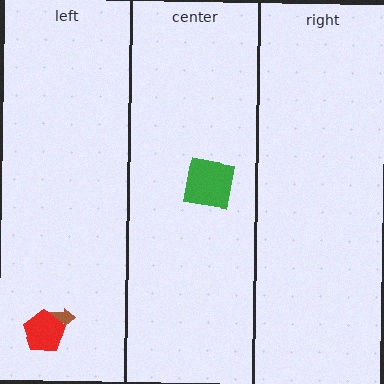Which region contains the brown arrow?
The left region.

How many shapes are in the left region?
2.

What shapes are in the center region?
The green square.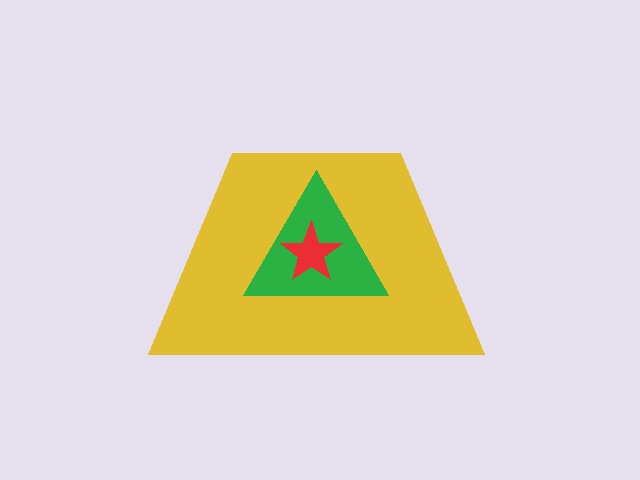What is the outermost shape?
The yellow trapezoid.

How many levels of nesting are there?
3.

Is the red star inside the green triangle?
Yes.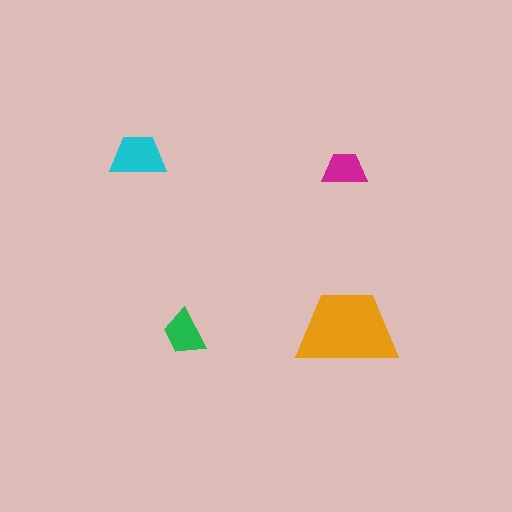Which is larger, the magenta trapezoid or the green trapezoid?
The green one.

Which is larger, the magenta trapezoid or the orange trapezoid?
The orange one.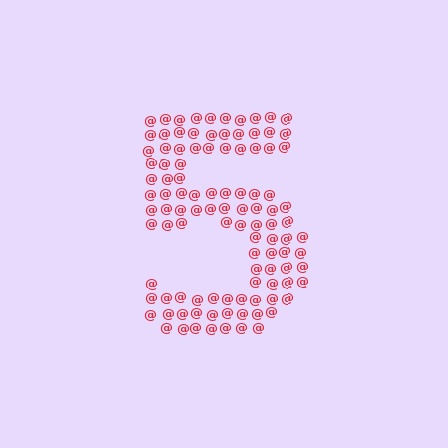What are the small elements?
The small elements are at signs.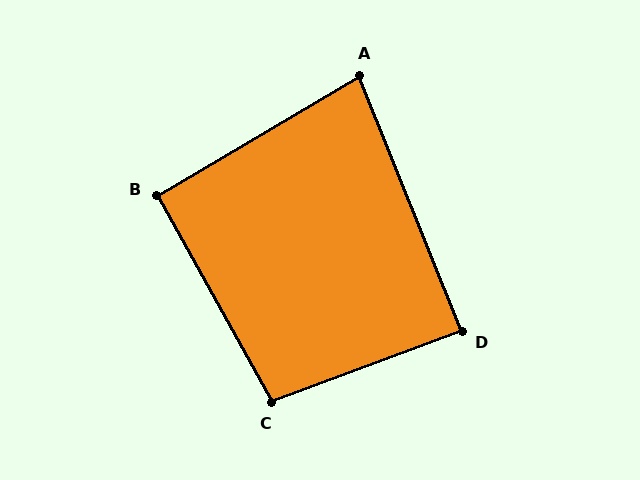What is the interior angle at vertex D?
Approximately 88 degrees (approximately right).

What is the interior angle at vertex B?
Approximately 92 degrees (approximately right).